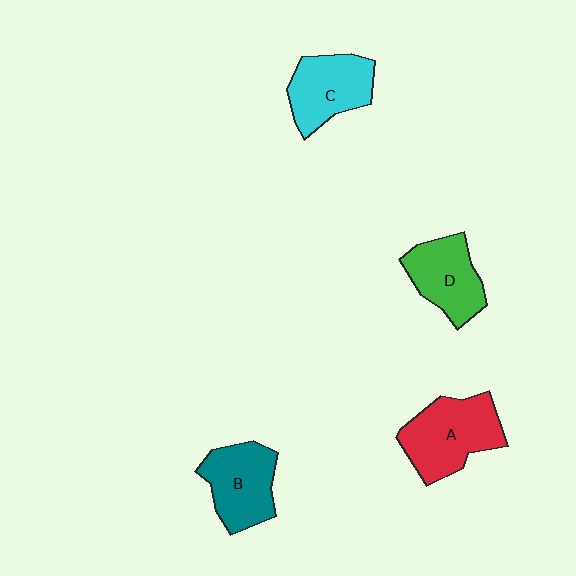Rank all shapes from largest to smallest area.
From largest to smallest: A (red), B (teal), C (cyan), D (green).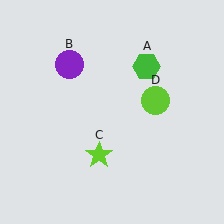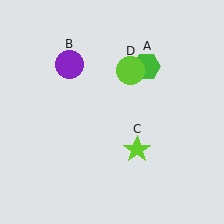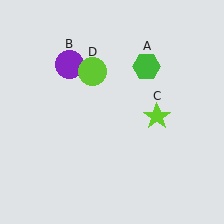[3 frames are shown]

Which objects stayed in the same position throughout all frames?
Green hexagon (object A) and purple circle (object B) remained stationary.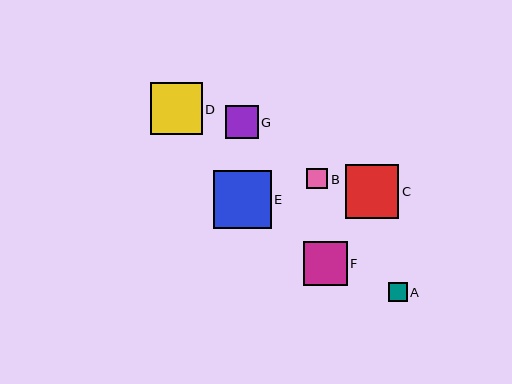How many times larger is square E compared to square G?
Square E is approximately 1.7 times the size of square G.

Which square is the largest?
Square E is the largest with a size of approximately 57 pixels.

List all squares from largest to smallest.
From largest to smallest: E, C, D, F, G, B, A.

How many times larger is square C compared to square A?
Square C is approximately 2.9 times the size of square A.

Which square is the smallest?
Square A is the smallest with a size of approximately 18 pixels.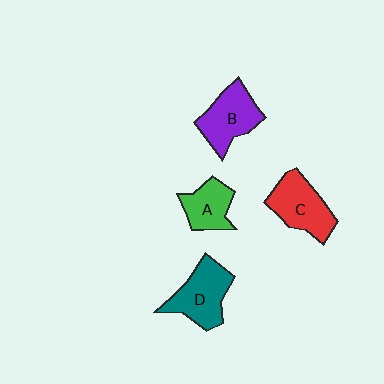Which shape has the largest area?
Shape D (teal).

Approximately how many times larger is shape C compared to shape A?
Approximately 1.4 times.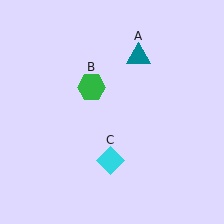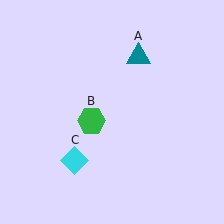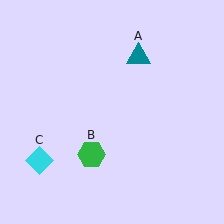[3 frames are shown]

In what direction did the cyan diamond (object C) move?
The cyan diamond (object C) moved left.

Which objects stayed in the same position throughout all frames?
Teal triangle (object A) remained stationary.